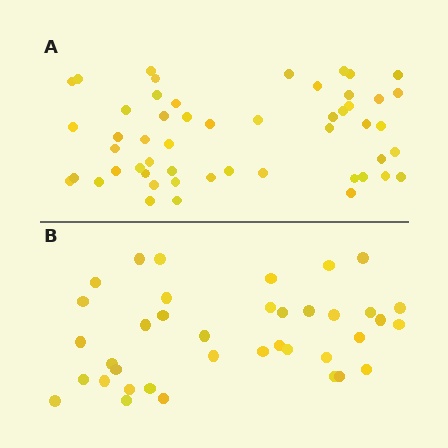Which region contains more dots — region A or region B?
Region A (the top region) has more dots.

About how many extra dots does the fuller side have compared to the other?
Region A has approximately 15 more dots than region B.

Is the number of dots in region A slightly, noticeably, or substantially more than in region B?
Region A has noticeably more, but not dramatically so. The ratio is roughly 1.4 to 1.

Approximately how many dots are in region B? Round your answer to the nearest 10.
About 40 dots. (The exact count is 38, which rounds to 40.)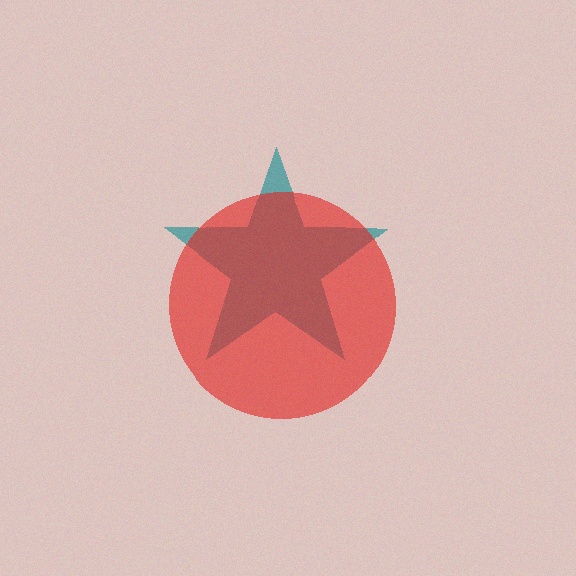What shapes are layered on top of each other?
The layered shapes are: a teal star, a red circle.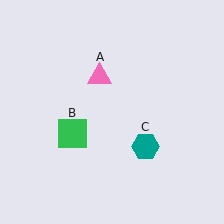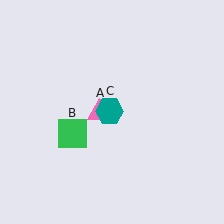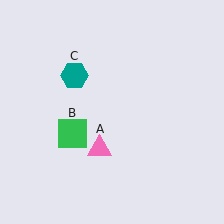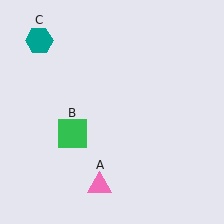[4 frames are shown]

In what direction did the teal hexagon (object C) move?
The teal hexagon (object C) moved up and to the left.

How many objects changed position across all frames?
2 objects changed position: pink triangle (object A), teal hexagon (object C).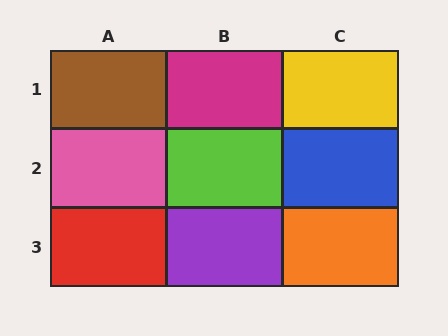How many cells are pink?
1 cell is pink.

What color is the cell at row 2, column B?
Lime.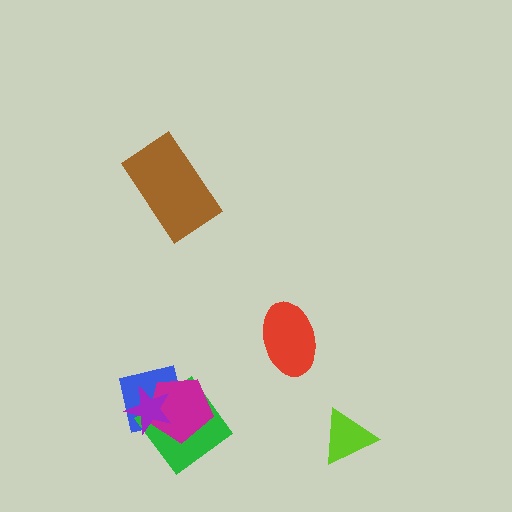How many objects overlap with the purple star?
3 objects overlap with the purple star.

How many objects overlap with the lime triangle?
0 objects overlap with the lime triangle.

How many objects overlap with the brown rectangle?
0 objects overlap with the brown rectangle.